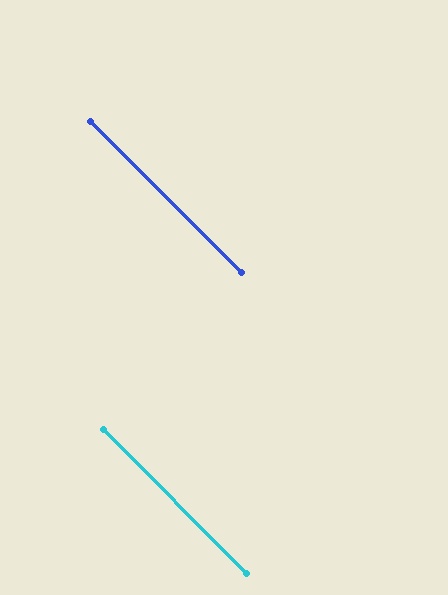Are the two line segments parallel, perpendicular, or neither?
Parallel — their directions differ by only 0.4°.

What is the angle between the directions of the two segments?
Approximately 0 degrees.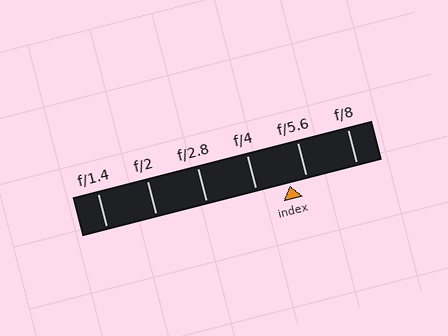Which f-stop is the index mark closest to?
The index mark is closest to f/5.6.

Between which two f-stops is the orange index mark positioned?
The index mark is between f/4 and f/5.6.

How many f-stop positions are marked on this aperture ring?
There are 6 f-stop positions marked.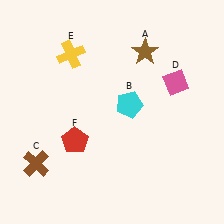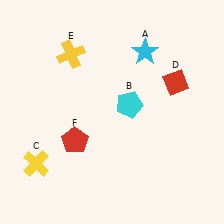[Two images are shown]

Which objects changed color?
A changed from brown to cyan. C changed from brown to yellow. D changed from pink to red.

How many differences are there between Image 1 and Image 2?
There are 3 differences between the two images.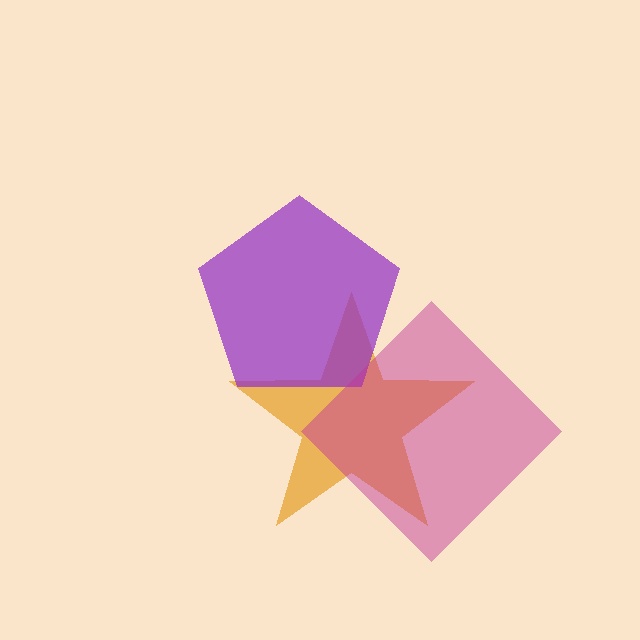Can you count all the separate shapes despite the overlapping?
Yes, there are 3 separate shapes.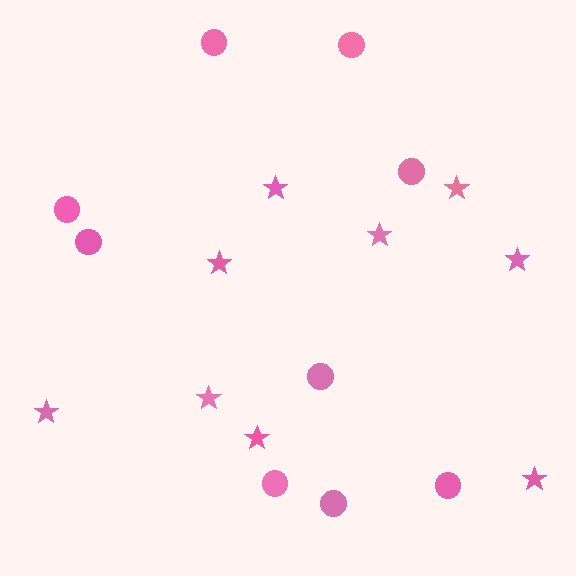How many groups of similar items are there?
There are 2 groups: one group of circles (9) and one group of stars (9).